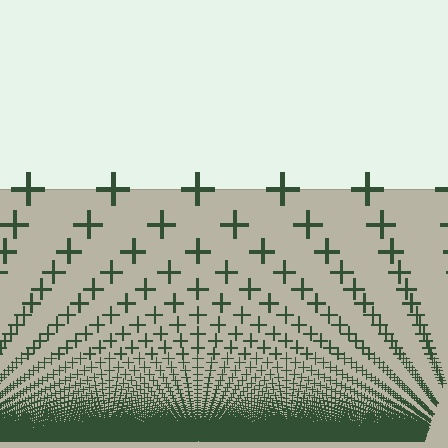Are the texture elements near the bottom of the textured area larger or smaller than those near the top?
Smaller. The gradient is inverted — elements near the bottom are smaller and denser.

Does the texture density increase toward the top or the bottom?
Density increases toward the bottom.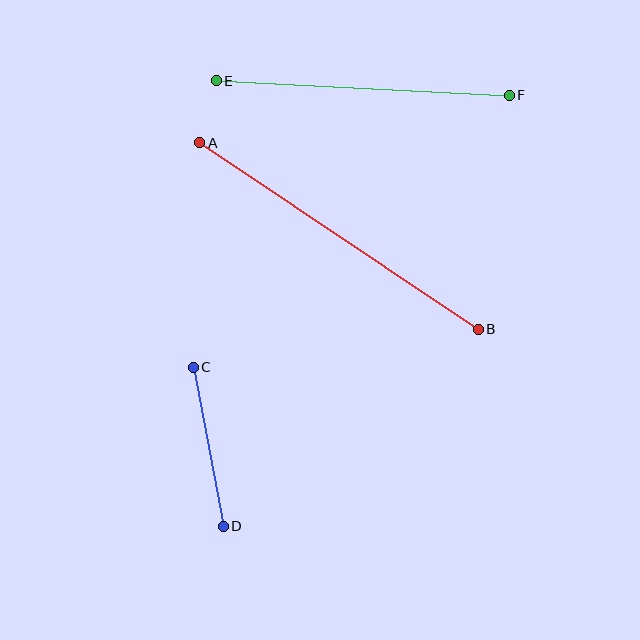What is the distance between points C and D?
The distance is approximately 162 pixels.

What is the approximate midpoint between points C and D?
The midpoint is at approximately (208, 447) pixels.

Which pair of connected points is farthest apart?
Points A and B are farthest apart.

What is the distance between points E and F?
The distance is approximately 294 pixels.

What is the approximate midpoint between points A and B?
The midpoint is at approximately (339, 236) pixels.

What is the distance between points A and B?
The distance is approximately 335 pixels.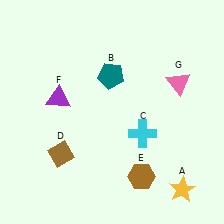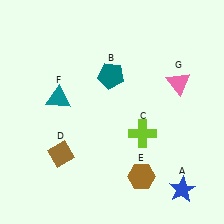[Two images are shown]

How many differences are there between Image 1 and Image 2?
There are 3 differences between the two images.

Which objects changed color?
A changed from yellow to blue. C changed from cyan to lime. F changed from purple to teal.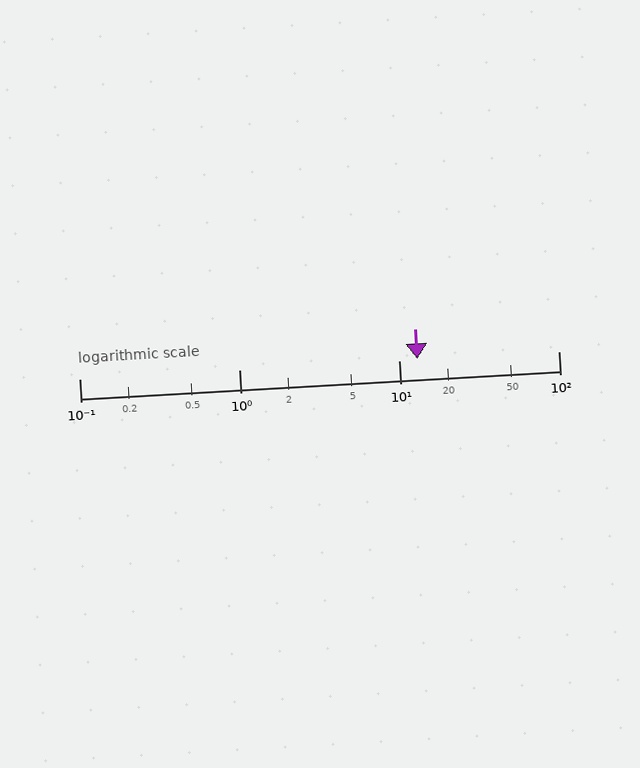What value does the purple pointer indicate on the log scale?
The pointer indicates approximately 13.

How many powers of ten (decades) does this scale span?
The scale spans 3 decades, from 0.1 to 100.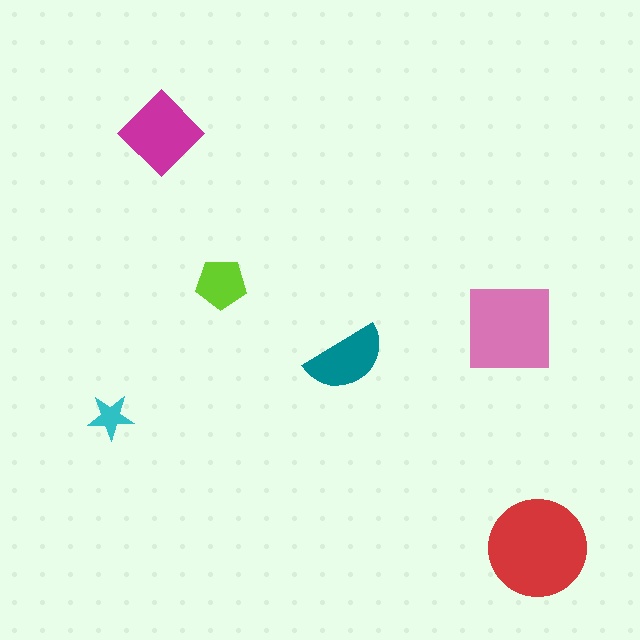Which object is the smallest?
The cyan star.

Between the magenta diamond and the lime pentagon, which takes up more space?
The magenta diamond.